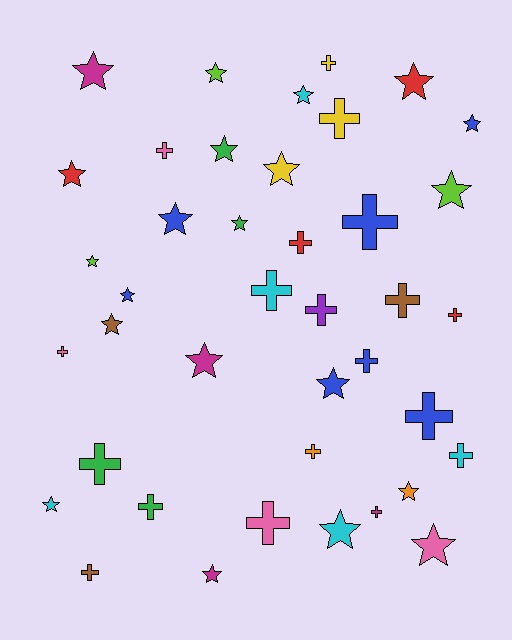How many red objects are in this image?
There are 4 red objects.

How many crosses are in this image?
There are 19 crosses.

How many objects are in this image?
There are 40 objects.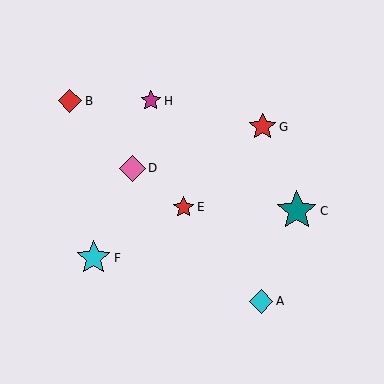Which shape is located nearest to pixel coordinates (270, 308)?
The cyan diamond (labeled A) at (261, 301) is nearest to that location.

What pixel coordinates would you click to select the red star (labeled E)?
Click at (184, 207) to select the red star E.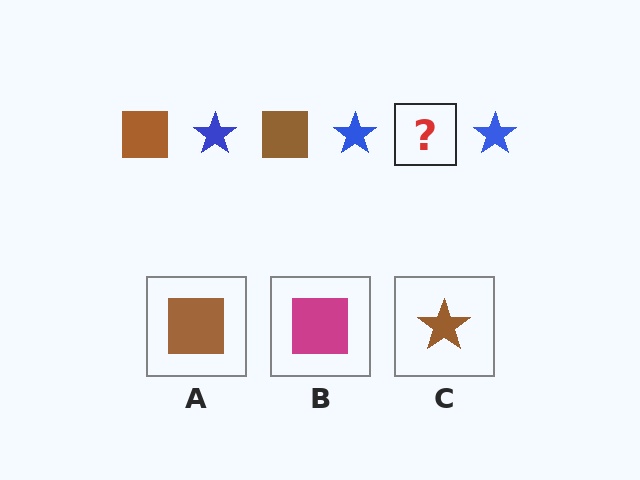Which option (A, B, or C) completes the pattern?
A.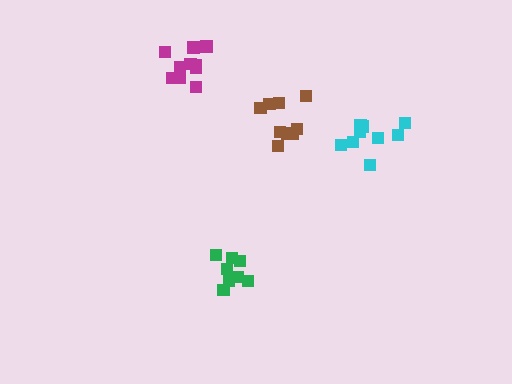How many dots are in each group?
Group 1: 9 dots, Group 2: 10 dots, Group 3: 9 dots, Group 4: 10 dots (38 total).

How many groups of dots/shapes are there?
There are 4 groups.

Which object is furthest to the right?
The cyan cluster is rightmost.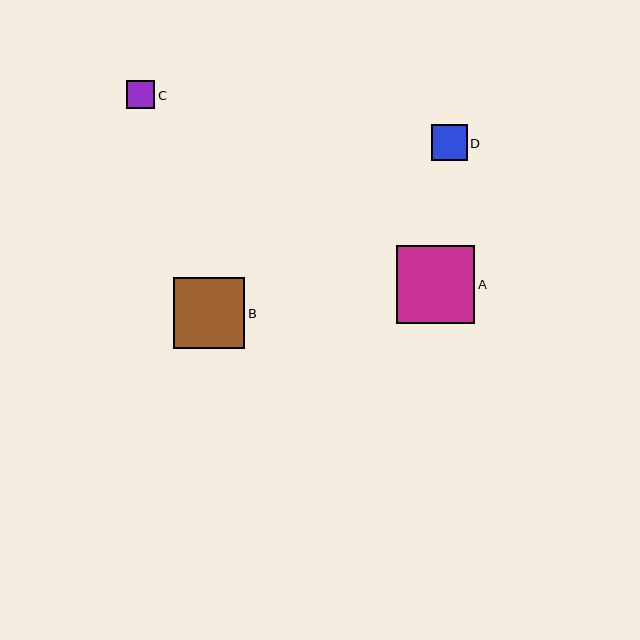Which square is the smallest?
Square C is the smallest with a size of approximately 28 pixels.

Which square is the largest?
Square A is the largest with a size of approximately 78 pixels.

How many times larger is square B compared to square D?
Square B is approximately 2.0 times the size of square D.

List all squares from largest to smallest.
From largest to smallest: A, B, D, C.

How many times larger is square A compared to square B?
Square A is approximately 1.1 times the size of square B.